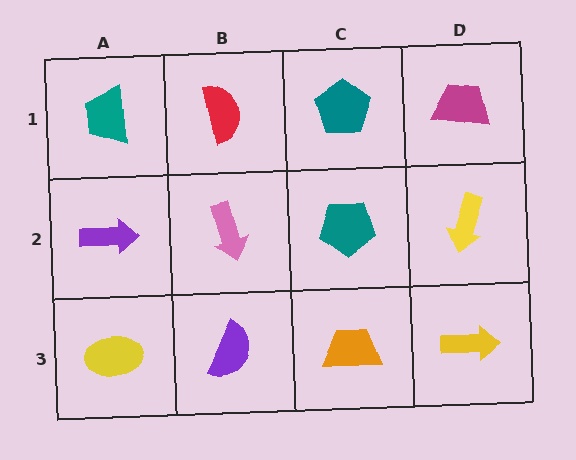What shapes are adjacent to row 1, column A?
A purple arrow (row 2, column A), a red semicircle (row 1, column B).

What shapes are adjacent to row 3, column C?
A teal pentagon (row 2, column C), a purple semicircle (row 3, column B), a yellow arrow (row 3, column D).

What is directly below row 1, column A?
A purple arrow.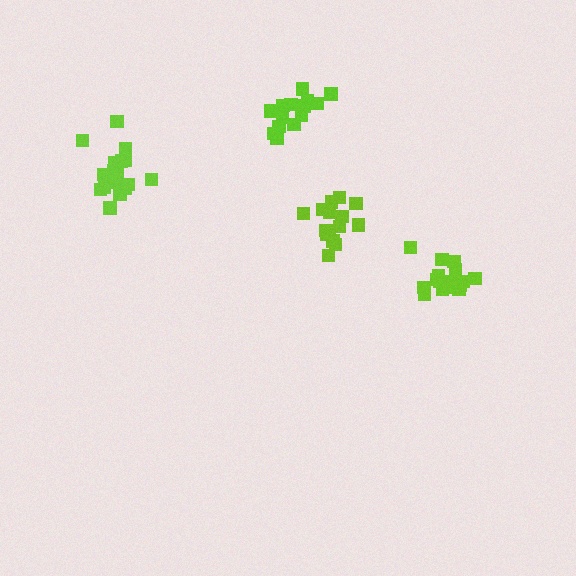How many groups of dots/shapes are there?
There are 4 groups.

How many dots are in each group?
Group 1: 16 dots, Group 2: 18 dots, Group 3: 15 dots, Group 4: 17 dots (66 total).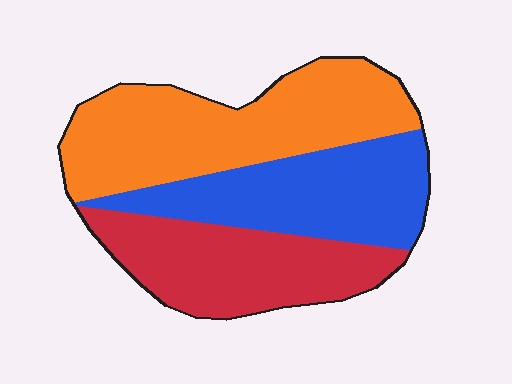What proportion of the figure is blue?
Blue takes up about one third (1/3) of the figure.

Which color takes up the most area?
Orange, at roughly 40%.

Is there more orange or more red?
Orange.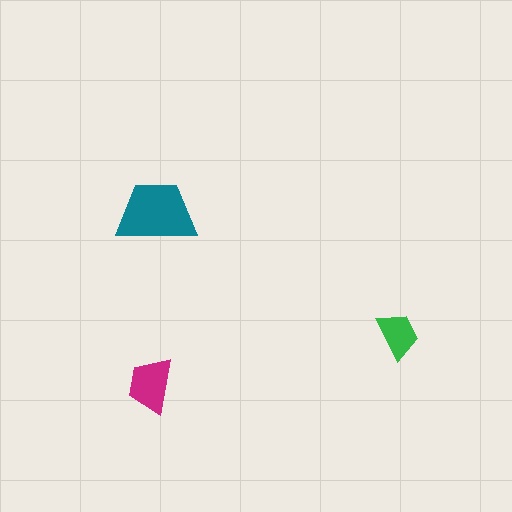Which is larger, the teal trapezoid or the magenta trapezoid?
The teal one.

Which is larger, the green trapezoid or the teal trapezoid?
The teal one.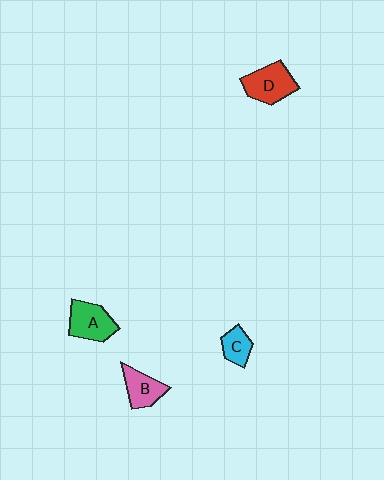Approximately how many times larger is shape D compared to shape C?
Approximately 1.8 times.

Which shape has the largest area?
Shape D (red).